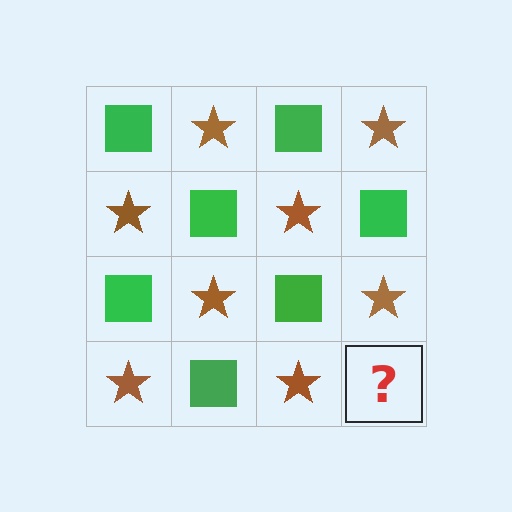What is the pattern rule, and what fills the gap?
The rule is that it alternates green square and brown star in a checkerboard pattern. The gap should be filled with a green square.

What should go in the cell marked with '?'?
The missing cell should contain a green square.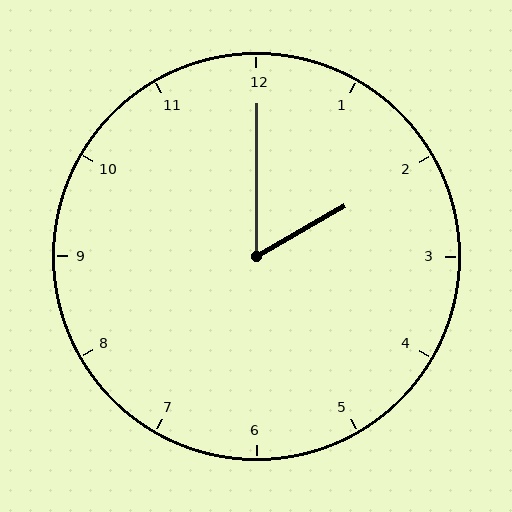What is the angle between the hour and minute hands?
Approximately 60 degrees.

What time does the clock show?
2:00.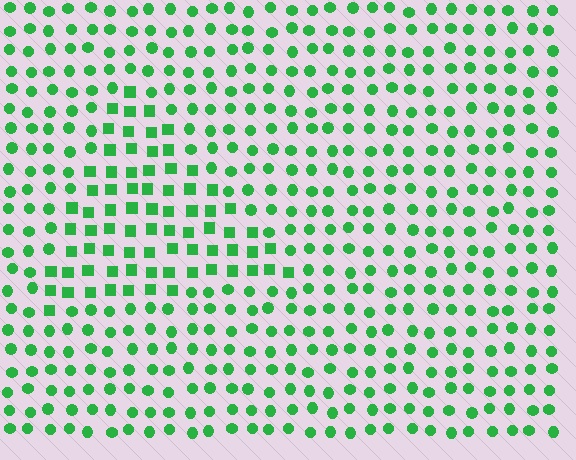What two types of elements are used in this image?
The image uses squares inside the triangle region and circles outside it.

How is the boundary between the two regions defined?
The boundary is defined by a change in element shape: squares inside vs. circles outside. All elements share the same color and spacing.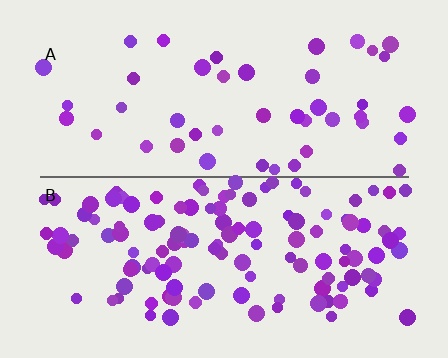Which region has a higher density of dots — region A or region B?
B (the bottom).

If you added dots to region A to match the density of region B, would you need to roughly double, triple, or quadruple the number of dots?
Approximately triple.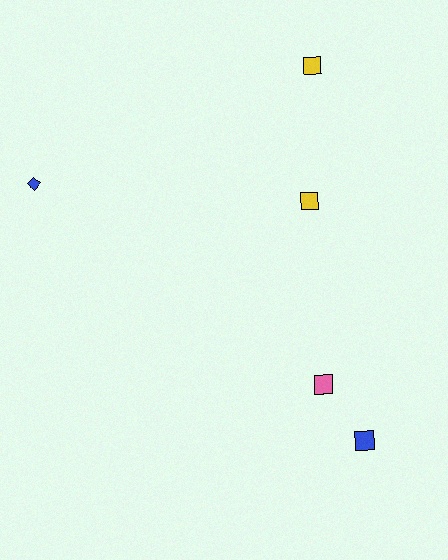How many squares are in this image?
There are 4 squares.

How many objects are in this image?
There are 5 objects.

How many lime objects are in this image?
There are no lime objects.